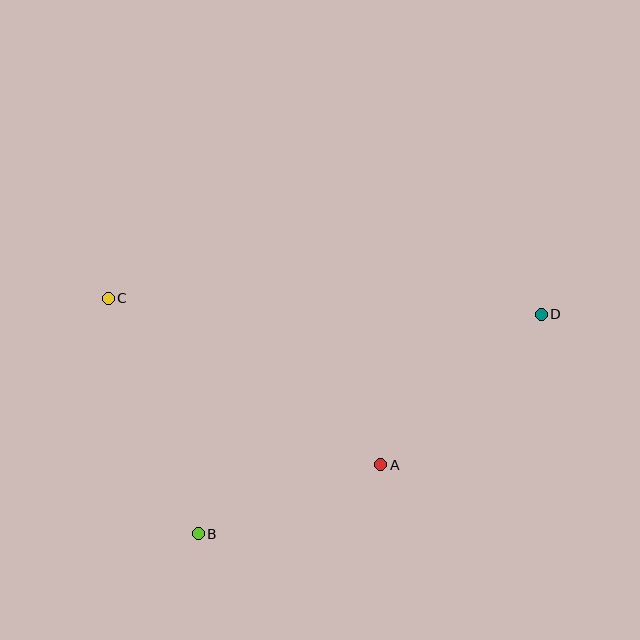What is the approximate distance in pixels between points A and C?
The distance between A and C is approximately 319 pixels.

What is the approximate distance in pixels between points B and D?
The distance between B and D is approximately 407 pixels.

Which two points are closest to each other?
Points A and B are closest to each other.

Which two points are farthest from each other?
Points C and D are farthest from each other.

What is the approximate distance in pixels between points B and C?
The distance between B and C is approximately 253 pixels.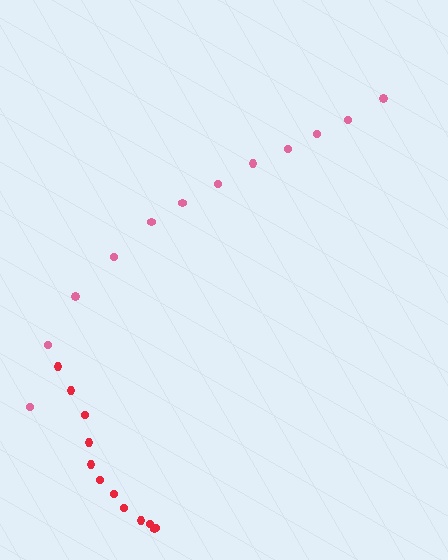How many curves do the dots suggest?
There are 2 distinct paths.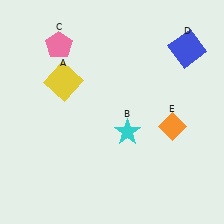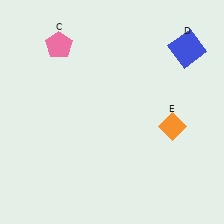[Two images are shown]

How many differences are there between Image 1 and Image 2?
There are 2 differences between the two images.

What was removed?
The cyan star (B), the yellow square (A) were removed in Image 2.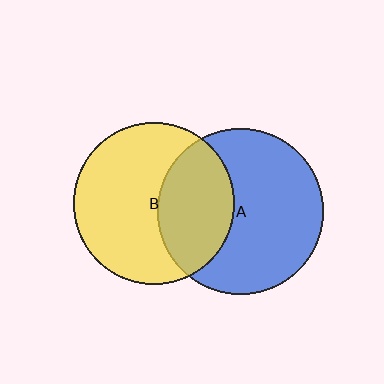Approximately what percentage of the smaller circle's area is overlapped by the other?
Approximately 35%.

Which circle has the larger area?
Circle A (blue).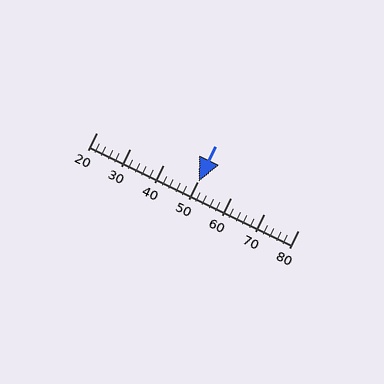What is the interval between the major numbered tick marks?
The major tick marks are spaced 10 units apart.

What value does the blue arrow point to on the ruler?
The blue arrow points to approximately 50.